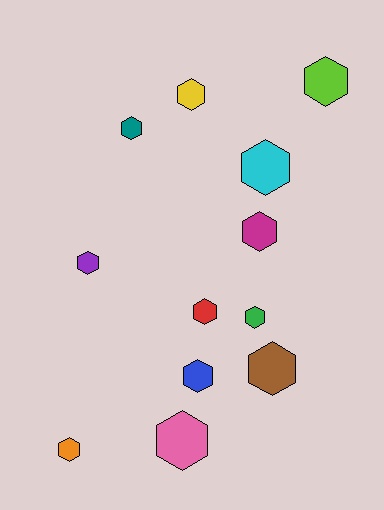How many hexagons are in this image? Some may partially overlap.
There are 12 hexagons.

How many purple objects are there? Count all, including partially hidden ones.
There is 1 purple object.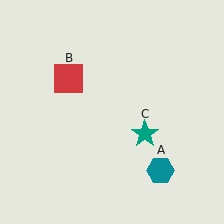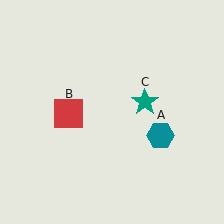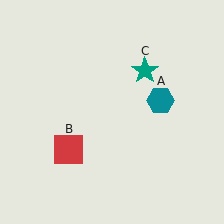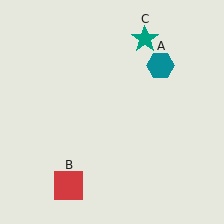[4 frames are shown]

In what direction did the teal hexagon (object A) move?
The teal hexagon (object A) moved up.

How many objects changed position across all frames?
3 objects changed position: teal hexagon (object A), red square (object B), teal star (object C).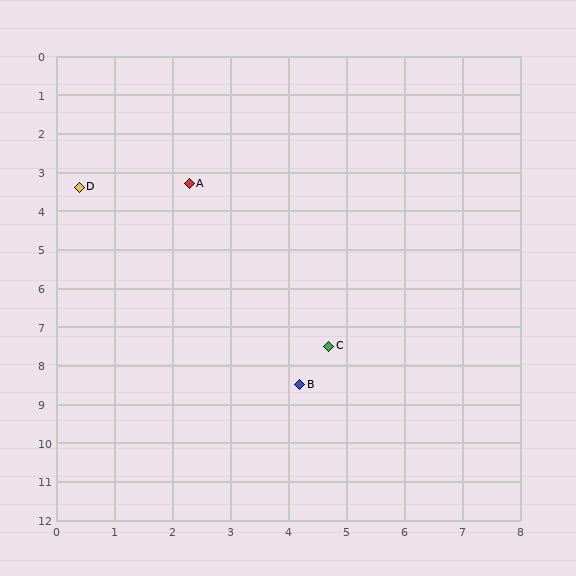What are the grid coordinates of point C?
Point C is at approximately (4.7, 7.5).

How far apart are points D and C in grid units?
Points D and C are about 5.9 grid units apart.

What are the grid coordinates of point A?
Point A is at approximately (2.3, 3.3).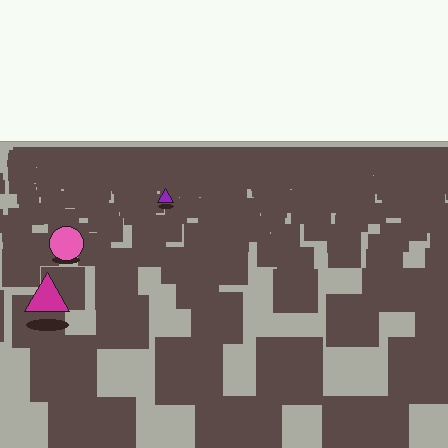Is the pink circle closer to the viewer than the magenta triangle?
No. The magenta triangle is closer — you can tell from the texture gradient: the ground texture is coarser near it.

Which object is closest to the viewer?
The magenta triangle is closest. The texture marks near it are larger and more spread out.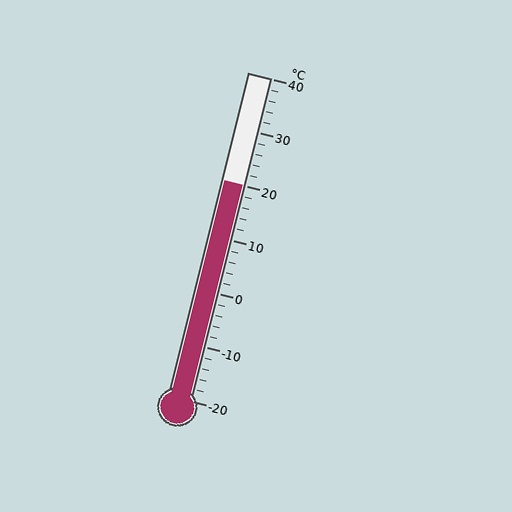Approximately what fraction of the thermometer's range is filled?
The thermometer is filled to approximately 65% of its range.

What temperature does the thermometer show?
The thermometer shows approximately 20°C.